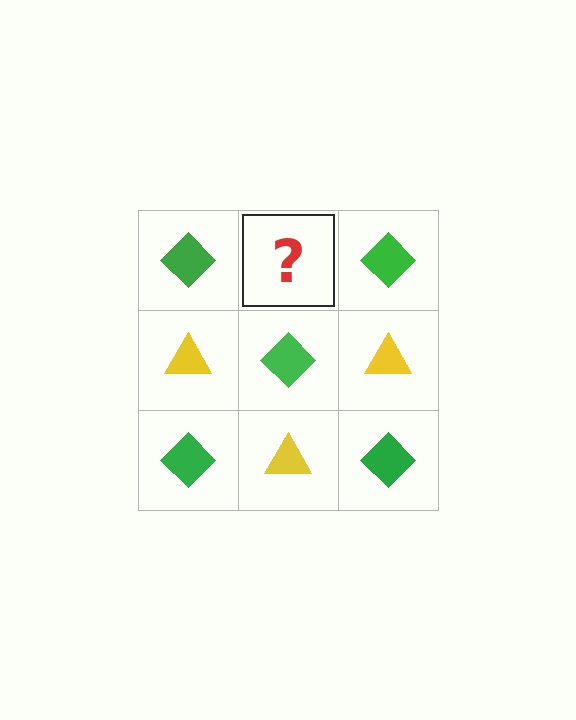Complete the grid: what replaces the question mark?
The question mark should be replaced with a yellow triangle.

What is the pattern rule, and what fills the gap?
The rule is that it alternates green diamond and yellow triangle in a checkerboard pattern. The gap should be filled with a yellow triangle.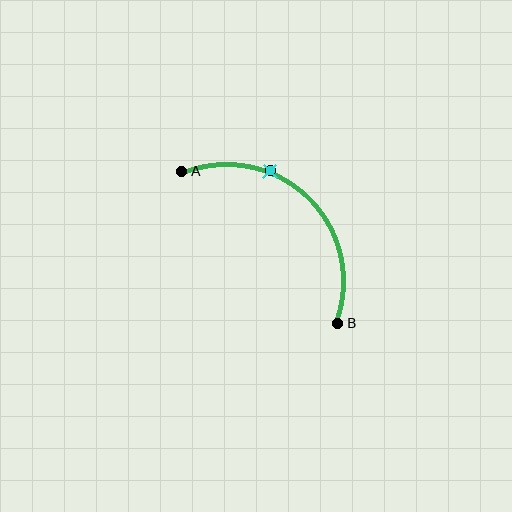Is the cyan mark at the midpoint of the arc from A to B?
No. The cyan mark lies on the arc but is closer to endpoint A. The arc midpoint would be at the point on the curve equidistant along the arc from both A and B.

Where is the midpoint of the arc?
The arc midpoint is the point on the curve farthest from the straight line joining A and B. It sits above and to the right of that line.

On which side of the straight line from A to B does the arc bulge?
The arc bulges above and to the right of the straight line connecting A and B.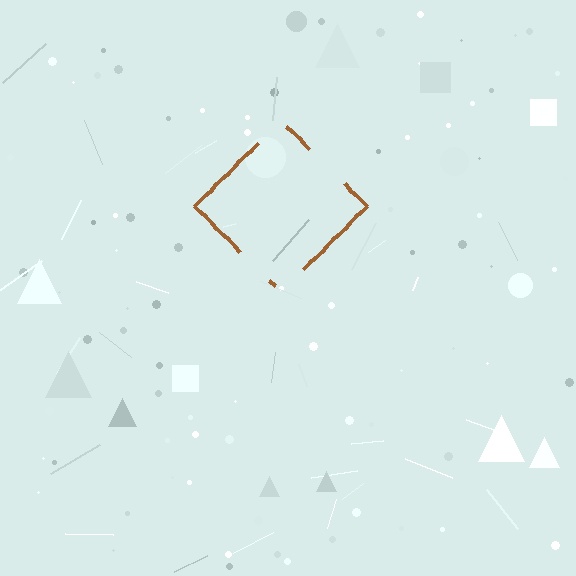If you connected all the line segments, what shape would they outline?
They would outline a diamond.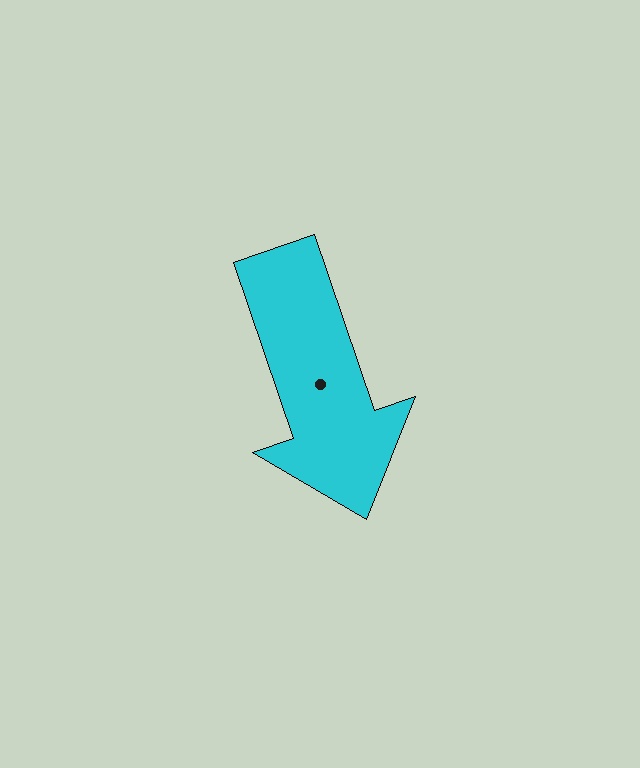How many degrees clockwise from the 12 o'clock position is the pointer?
Approximately 161 degrees.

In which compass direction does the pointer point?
South.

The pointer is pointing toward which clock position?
Roughly 5 o'clock.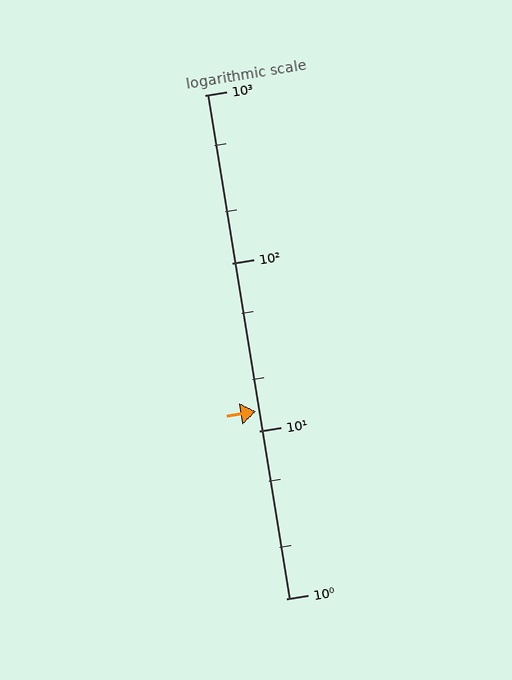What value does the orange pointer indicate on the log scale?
The pointer indicates approximately 13.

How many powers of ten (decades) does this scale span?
The scale spans 3 decades, from 1 to 1000.